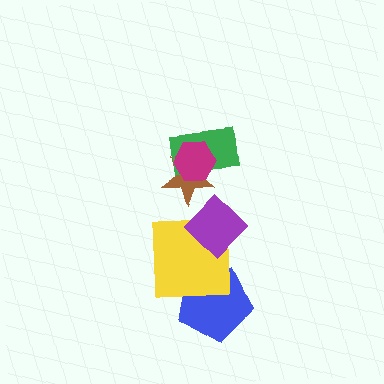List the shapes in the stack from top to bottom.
From top to bottom: the magenta hexagon, the green rectangle, the brown star, the purple diamond, the yellow square, the blue pentagon.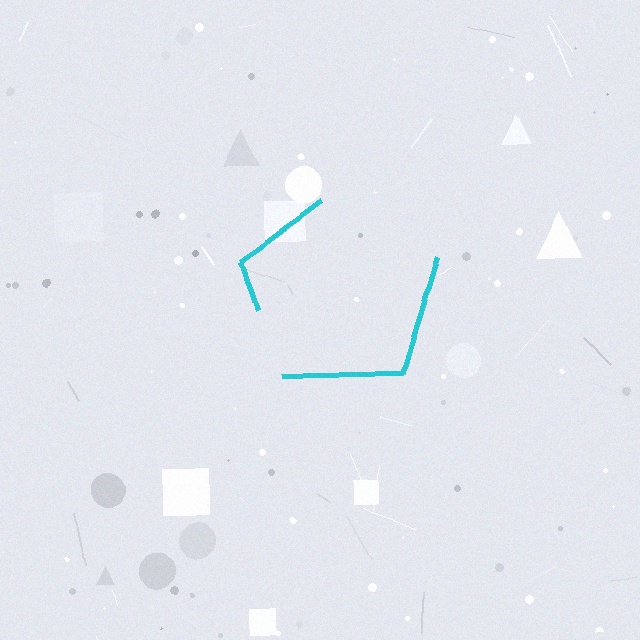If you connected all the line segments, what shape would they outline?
They would outline a pentagon.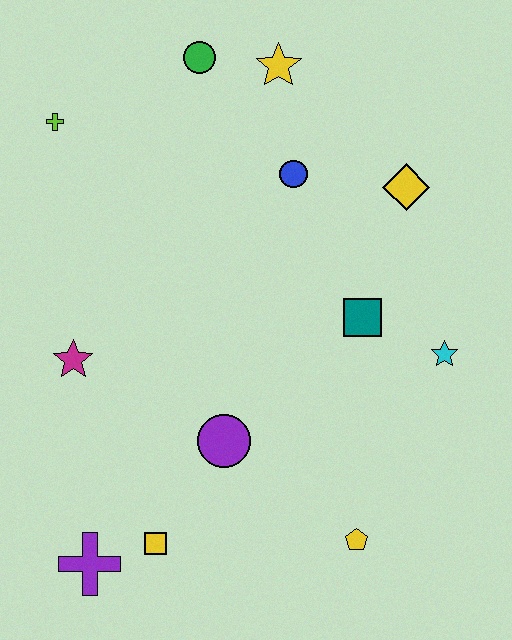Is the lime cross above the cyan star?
Yes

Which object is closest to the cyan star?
The teal square is closest to the cyan star.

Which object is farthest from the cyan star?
The lime cross is farthest from the cyan star.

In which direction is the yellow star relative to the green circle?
The yellow star is to the right of the green circle.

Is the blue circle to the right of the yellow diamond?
No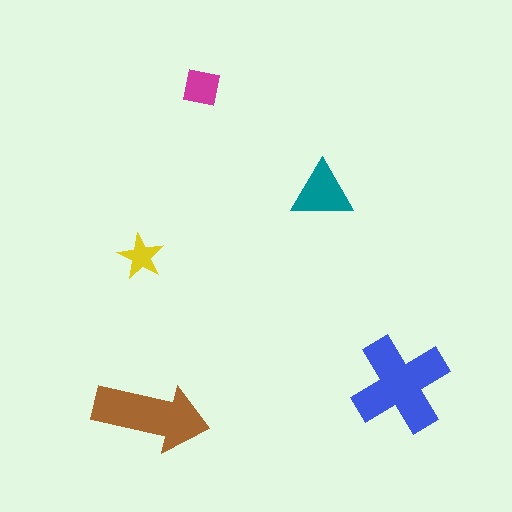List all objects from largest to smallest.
The blue cross, the brown arrow, the teal triangle, the magenta square, the yellow star.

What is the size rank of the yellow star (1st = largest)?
5th.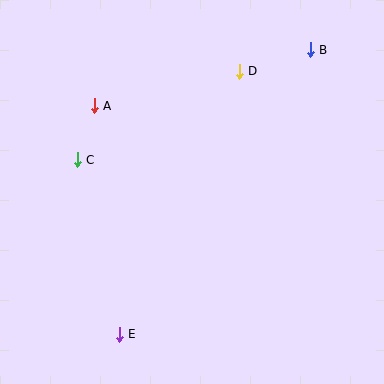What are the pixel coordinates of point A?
Point A is at (94, 106).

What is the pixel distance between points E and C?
The distance between E and C is 179 pixels.